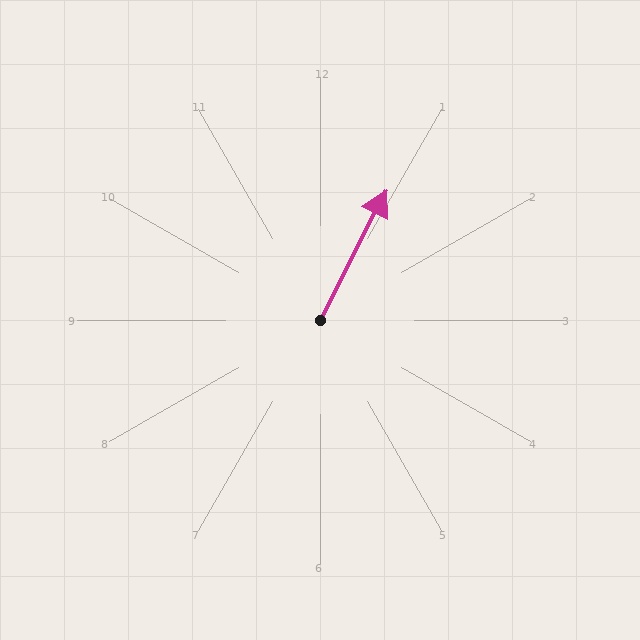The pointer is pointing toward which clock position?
Roughly 1 o'clock.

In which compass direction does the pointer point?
Northeast.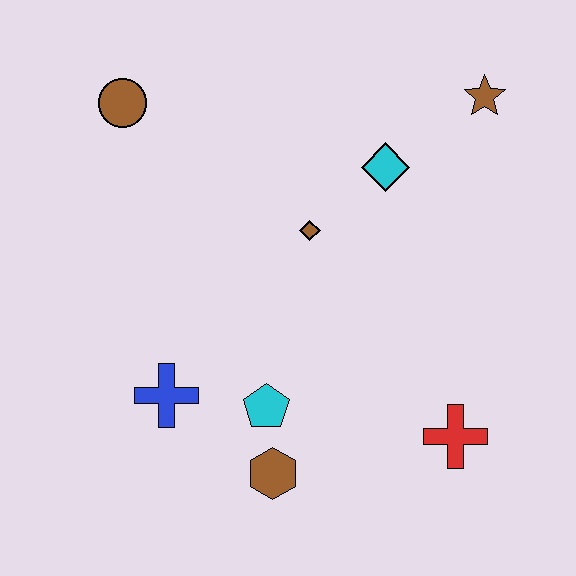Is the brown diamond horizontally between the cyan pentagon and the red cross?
Yes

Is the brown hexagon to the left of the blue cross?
No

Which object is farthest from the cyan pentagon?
The brown star is farthest from the cyan pentagon.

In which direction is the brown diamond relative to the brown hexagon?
The brown diamond is above the brown hexagon.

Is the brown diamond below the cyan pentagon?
No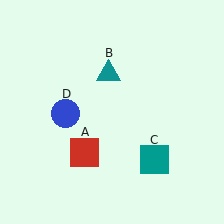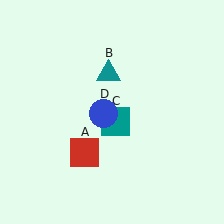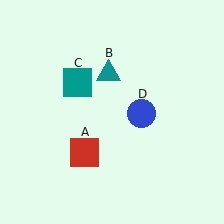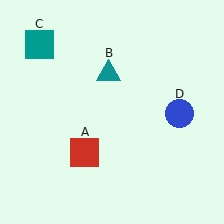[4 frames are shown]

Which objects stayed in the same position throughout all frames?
Red square (object A) and teal triangle (object B) remained stationary.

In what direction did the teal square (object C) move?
The teal square (object C) moved up and to the left.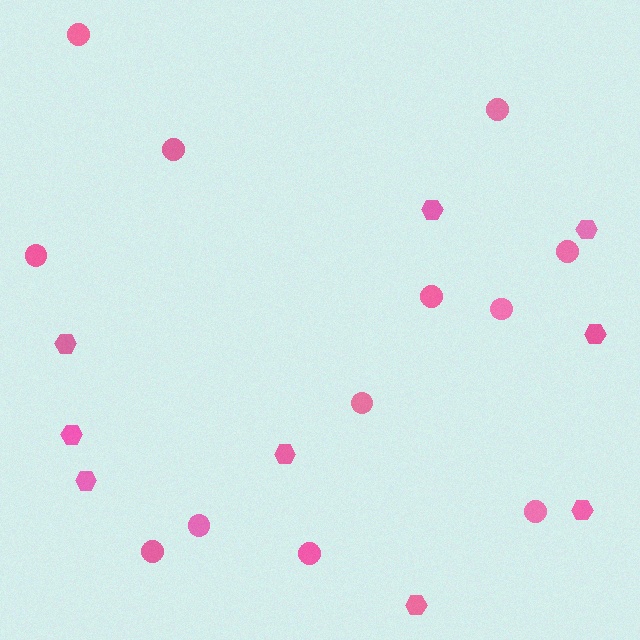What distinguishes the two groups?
There are 2 groups: one group of hexagons (9) and one group of circles (12).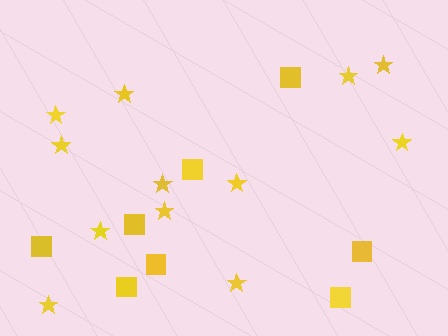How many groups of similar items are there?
There are 2 groups: one group of stars (12) and one group of squares (8).